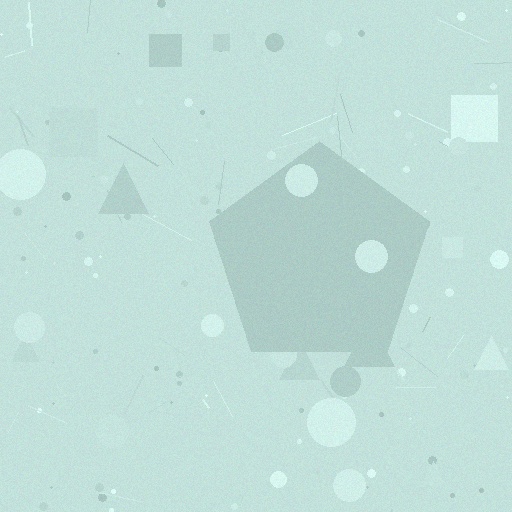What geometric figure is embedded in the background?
A pentagon is embedded in the background.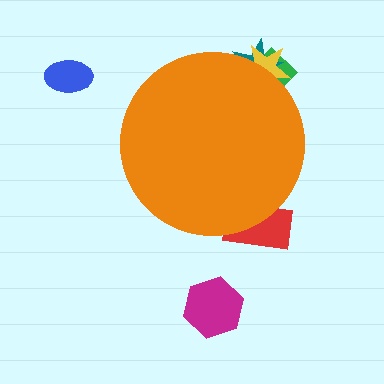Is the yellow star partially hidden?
Yes, the yellow star is partially hidden behind the orange circle.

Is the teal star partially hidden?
Yes, the teal star is partially hidden behind the orange circle.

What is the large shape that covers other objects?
An orange circle.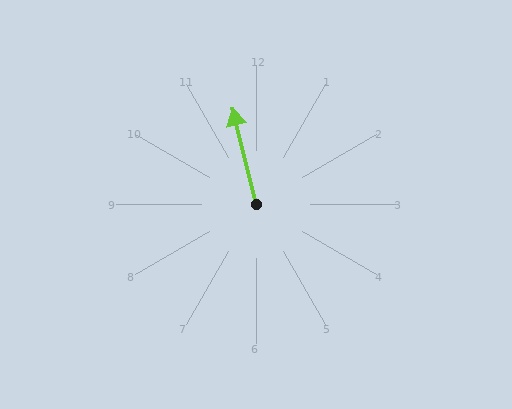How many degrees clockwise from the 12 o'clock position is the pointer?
Approximately 346 degrees.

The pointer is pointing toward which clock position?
Roughly 12 o'clock.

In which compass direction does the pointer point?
North.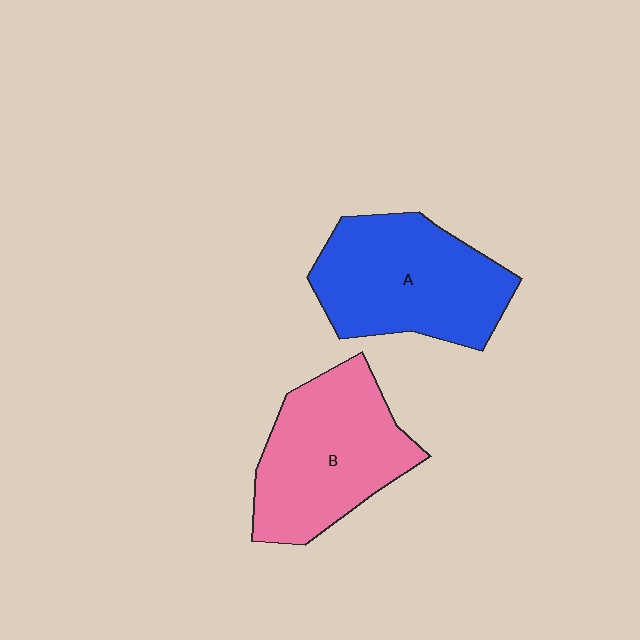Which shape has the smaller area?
Shape B (pink).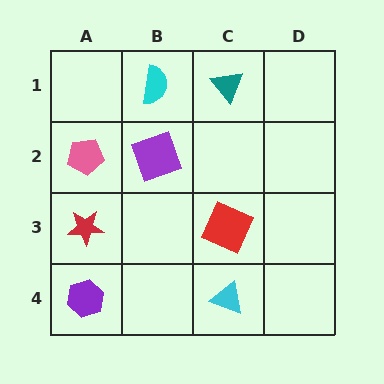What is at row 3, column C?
A red square.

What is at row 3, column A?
A red star.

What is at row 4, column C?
A cyan triangle.